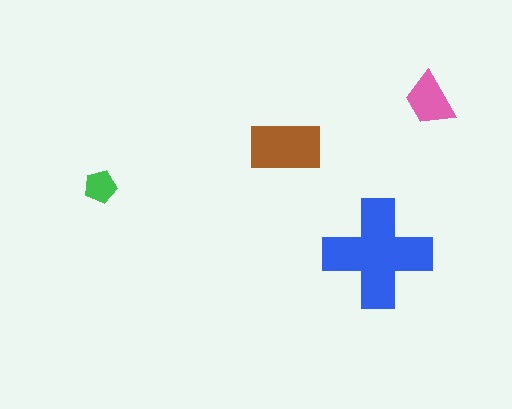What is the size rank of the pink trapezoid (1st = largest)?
3rd.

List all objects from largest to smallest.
The blue cross, the brown rectangle, the pink trapezoid, the green pentagon.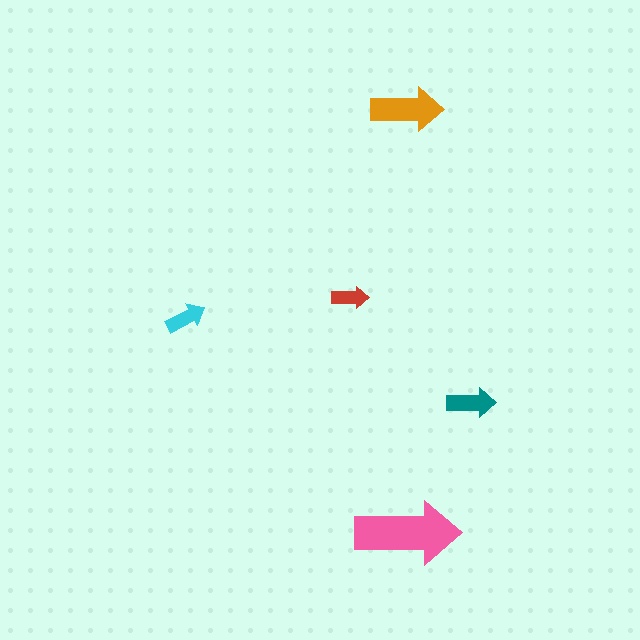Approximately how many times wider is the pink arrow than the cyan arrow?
About 2.5 times wider.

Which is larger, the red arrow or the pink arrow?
The pink one.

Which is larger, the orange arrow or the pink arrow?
The pink one.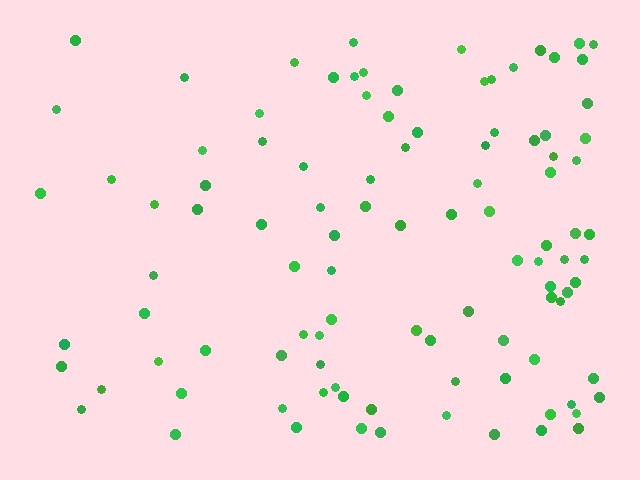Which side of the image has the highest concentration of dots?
The right.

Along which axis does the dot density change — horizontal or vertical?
Horizontal.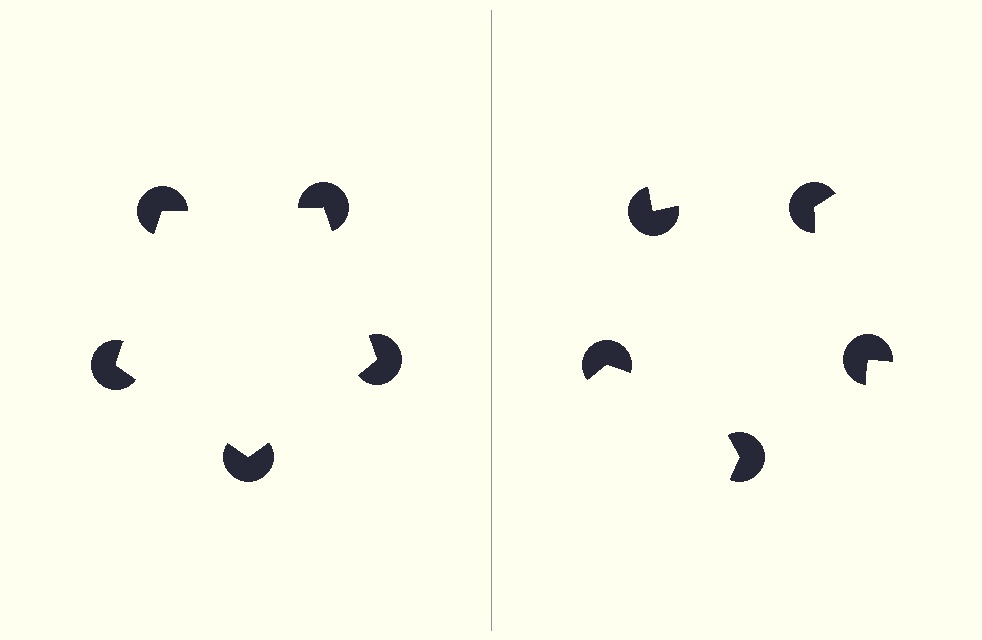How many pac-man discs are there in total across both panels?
10 — 5 on each side.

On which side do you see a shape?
An illusory pentagon appears on the left side. On the right side the wedge cuts are rotated, so no coherent shape forms.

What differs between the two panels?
The pac-man discs are positioned identically on both sides; only the wedge orientations differ. On the left they align to a pentagon; on the right they are misaligned.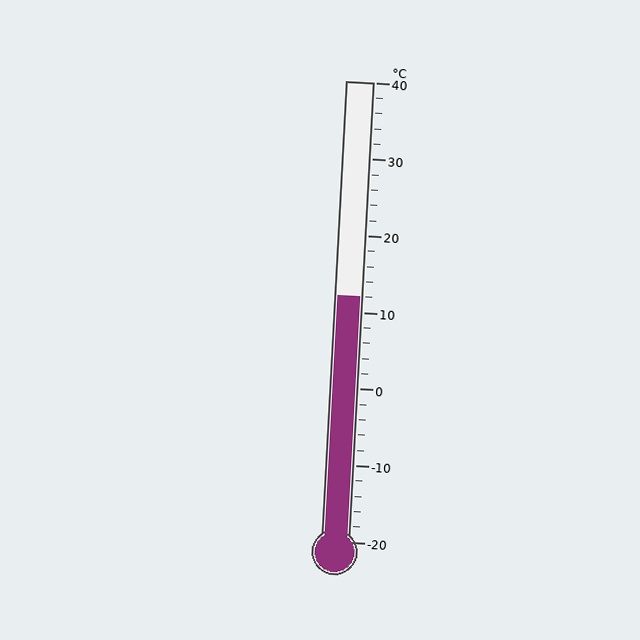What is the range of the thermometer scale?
The thermometer scale ranges from -20°C to 40°C.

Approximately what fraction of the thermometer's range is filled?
The thermometer is filled to approximately 55% of its range.